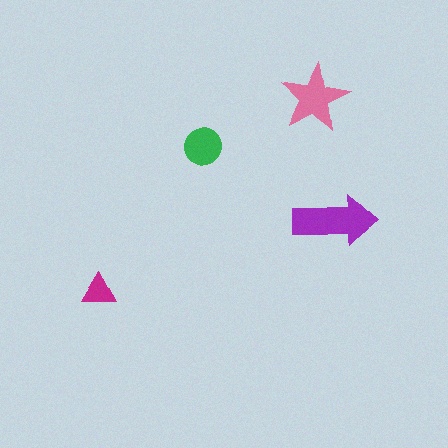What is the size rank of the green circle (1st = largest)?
3rd.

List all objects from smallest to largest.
The magenta triangle, the green circle, the pink star, the purple arrow.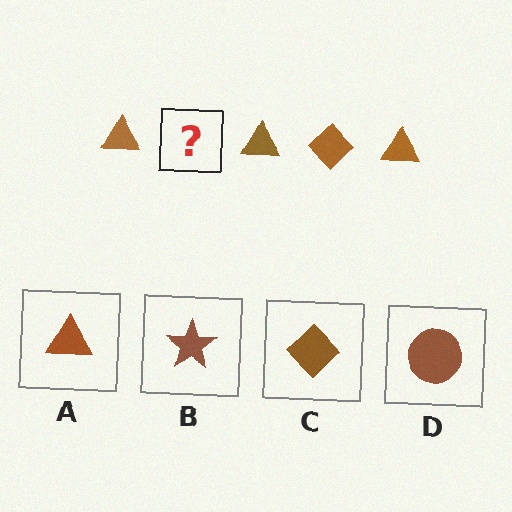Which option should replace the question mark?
Option C.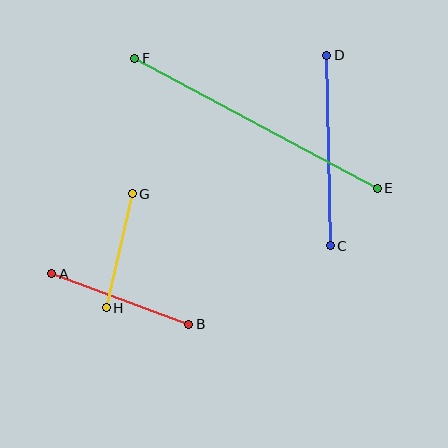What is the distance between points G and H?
The distance is approximately 117 pixels.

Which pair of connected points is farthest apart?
Points E and F are farthest apart.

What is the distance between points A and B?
The distance is approximately 146 pixels.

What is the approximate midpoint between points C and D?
The midpoint is at approximately (328, 151) pixels.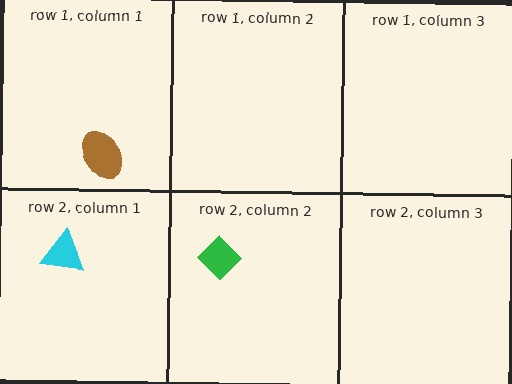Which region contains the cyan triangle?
The row 2, column 1 region.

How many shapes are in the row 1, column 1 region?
1.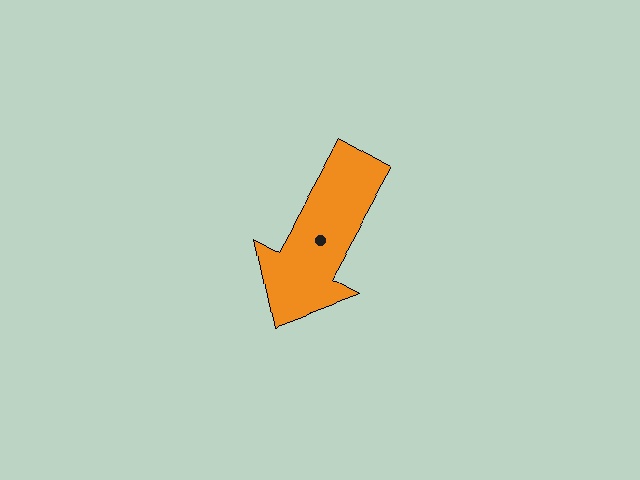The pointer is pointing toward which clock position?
Roughly 7 o'clock.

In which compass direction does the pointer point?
Southwest.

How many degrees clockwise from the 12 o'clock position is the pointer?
Approximately 209 degrees.